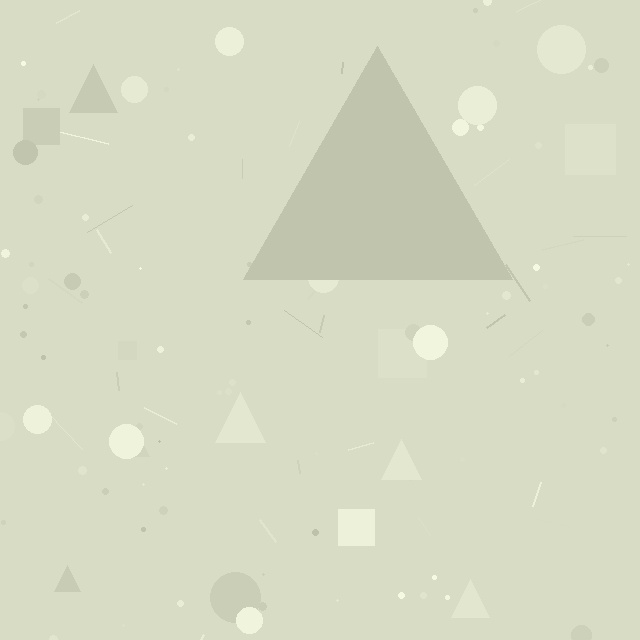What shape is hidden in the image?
A triangle is hidden in the image.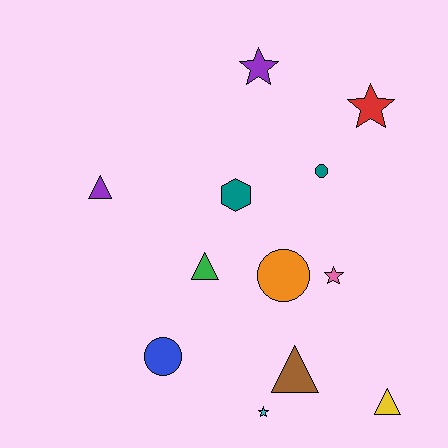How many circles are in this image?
There are 3 circles.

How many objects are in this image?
There are 12 objects.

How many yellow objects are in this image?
There is 1 yellow object.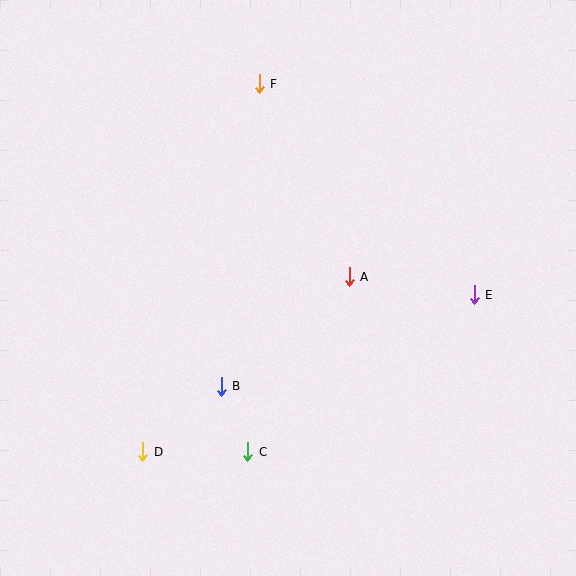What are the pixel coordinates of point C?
Point C is at (248, 452).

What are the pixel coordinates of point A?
Point A is at (349, 277).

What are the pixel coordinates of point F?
Point F is at (259, 84).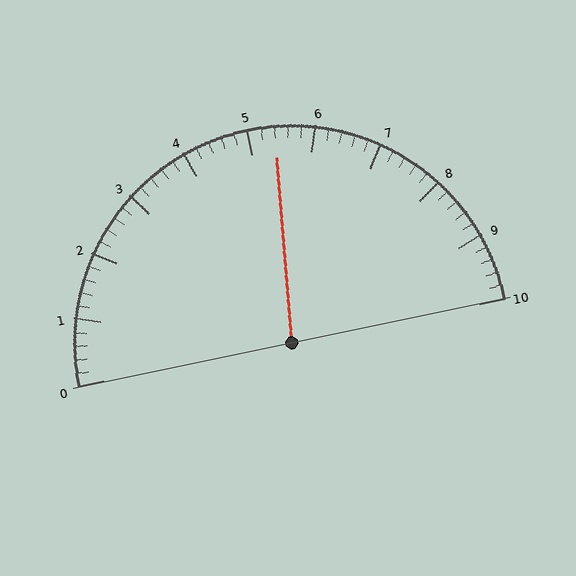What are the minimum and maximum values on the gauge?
The gauge ranges from 0 to 10.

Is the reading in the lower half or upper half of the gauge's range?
The reading is in the upper half of the range (0 to 10).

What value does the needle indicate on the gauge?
The needle indicates approximately 5.4.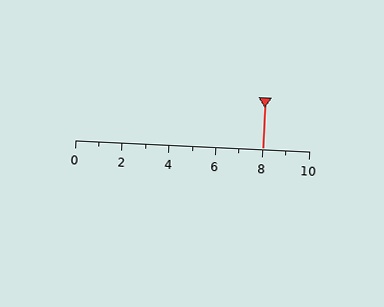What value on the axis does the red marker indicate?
The marker indicates approximately 8.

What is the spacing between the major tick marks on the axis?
The major ticks are spaced 2 apart.